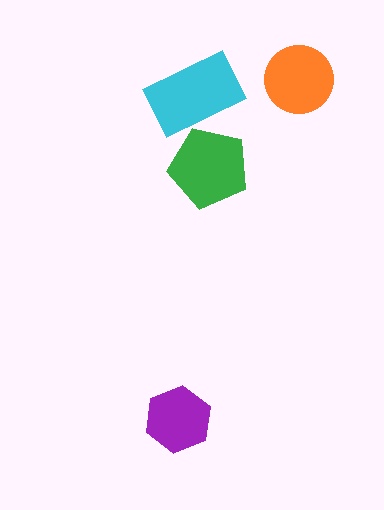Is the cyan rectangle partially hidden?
No, no other shape covers it.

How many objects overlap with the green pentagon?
1 object overlaps with the green pentagon.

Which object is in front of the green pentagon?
The cyan rectangle is in front of the green pentagon.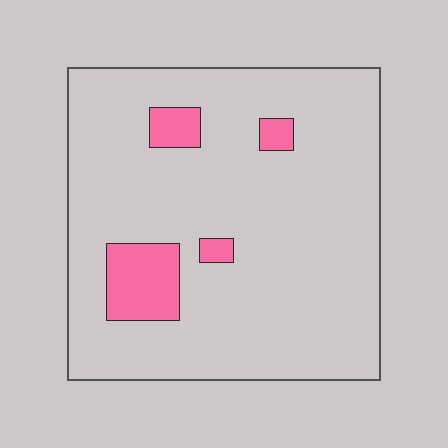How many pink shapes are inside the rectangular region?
4.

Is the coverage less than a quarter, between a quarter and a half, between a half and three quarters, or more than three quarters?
Less than a quarter.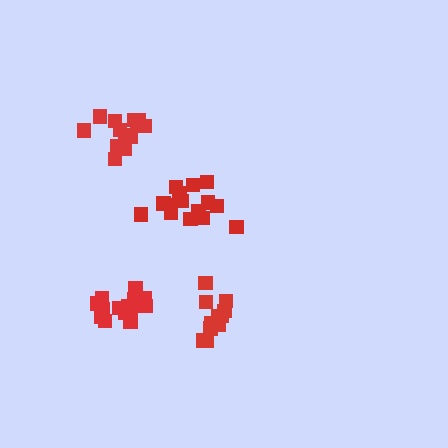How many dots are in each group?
Group 1: 15 dots, Group 2: 14 dots, Group 3: 16 dots, Group 4: 11 dots (56 total).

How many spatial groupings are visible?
There are 4 spatial groupings.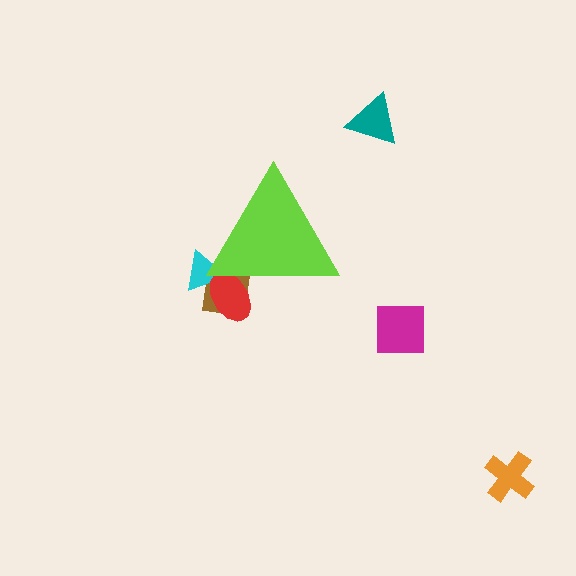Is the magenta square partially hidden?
No, the magenta square is fully visible.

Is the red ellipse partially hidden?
Yes, the red ellipse is partially hidden behind the lime triangle.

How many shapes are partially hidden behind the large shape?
3 shapes are partially hidden.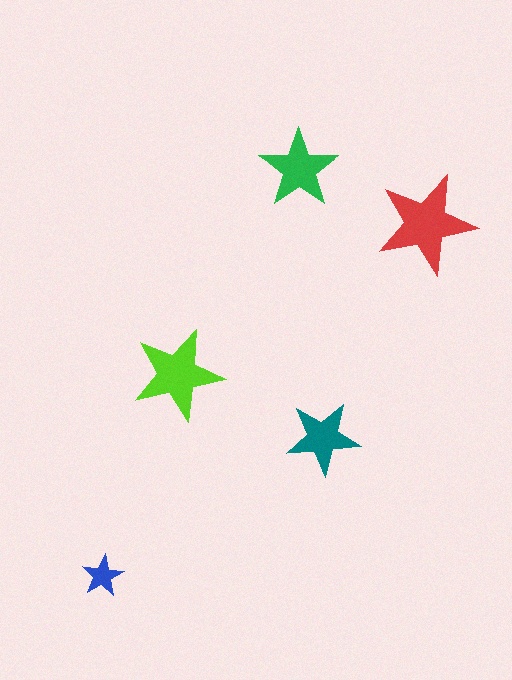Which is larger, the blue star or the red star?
The red one.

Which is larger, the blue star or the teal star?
The teal one.